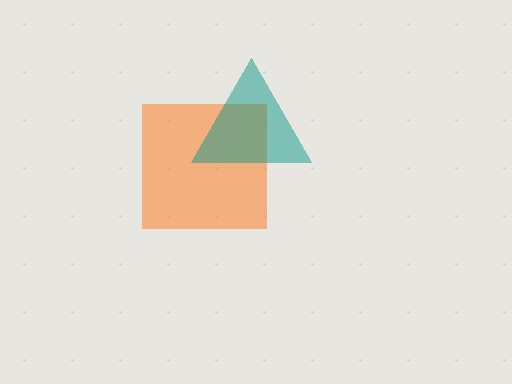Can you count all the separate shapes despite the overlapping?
Yes, there are 2 separate shapes.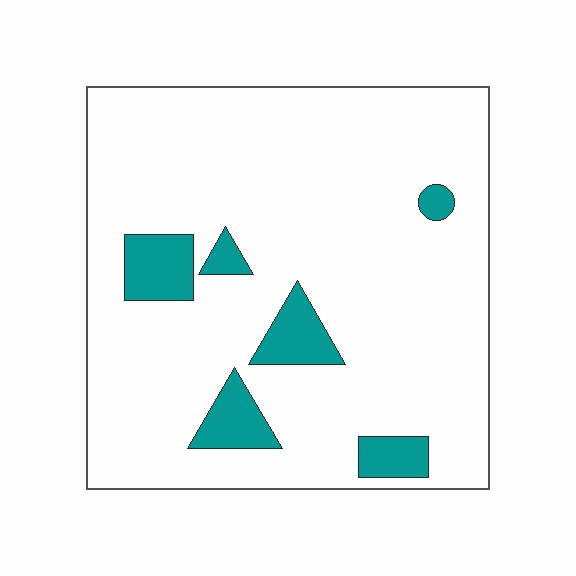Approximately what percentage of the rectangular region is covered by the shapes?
Approximately 10%.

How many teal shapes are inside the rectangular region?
6.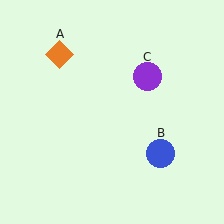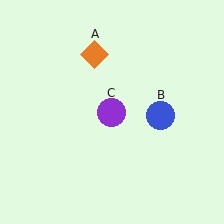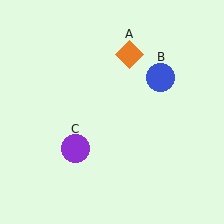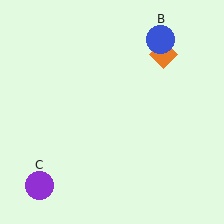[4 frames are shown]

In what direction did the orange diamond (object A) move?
The orange diamond (object A) moved right.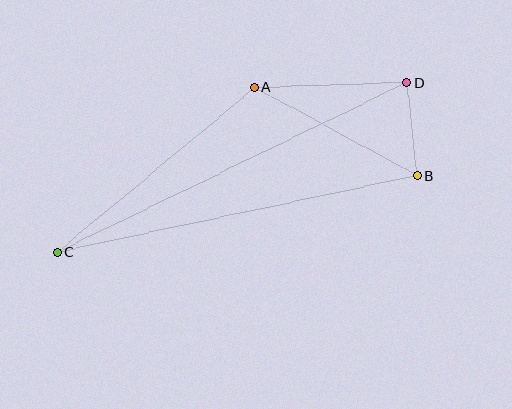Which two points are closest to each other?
Points B and D are closest to each other.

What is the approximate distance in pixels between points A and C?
The distance between A and C is approximately 257 pixels.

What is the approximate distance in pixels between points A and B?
The distance between A and B is approximately 185 pixels.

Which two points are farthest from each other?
Points C and D are farthest from each other.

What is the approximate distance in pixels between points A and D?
The distance between A and D is approximately 153 pixels.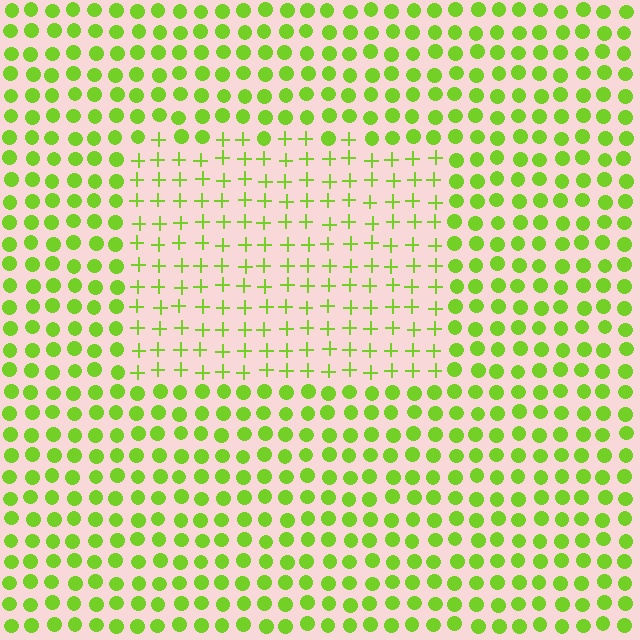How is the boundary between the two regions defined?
The boundary is defined by a change in element shape: plus signs inside vs. circles outside. All elements share the same color and spacing.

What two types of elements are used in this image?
The image uses plus signs inside the rectangle region and circles outside it.